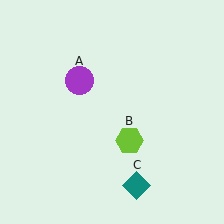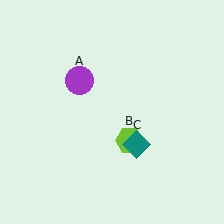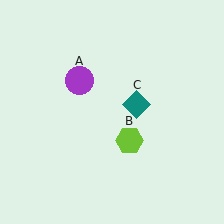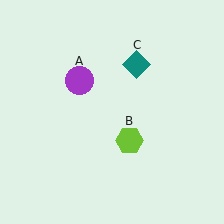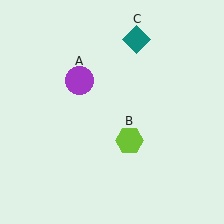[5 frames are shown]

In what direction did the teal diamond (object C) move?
The teal diamond (object C) moved up.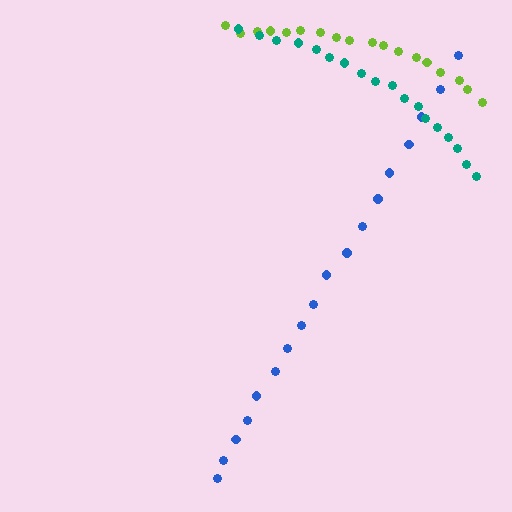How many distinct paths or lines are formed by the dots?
There are 3 distinct paths.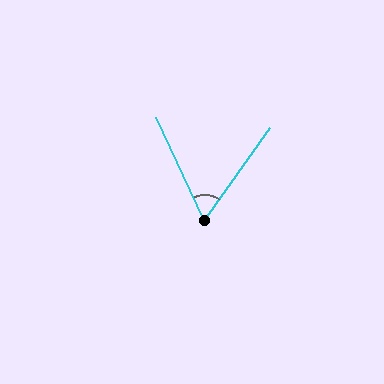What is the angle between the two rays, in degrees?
Approximately 60 degrees.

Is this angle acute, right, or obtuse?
It is acute.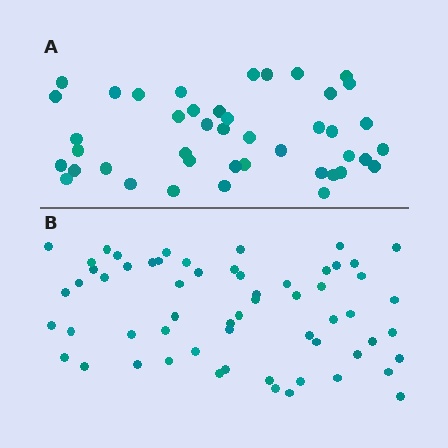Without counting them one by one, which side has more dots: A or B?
Region B (the bottom region) has more dots.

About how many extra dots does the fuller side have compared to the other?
Region B has approximately 15 more dots than region A.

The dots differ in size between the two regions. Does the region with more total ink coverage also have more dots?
No. Region A has more total ink coverage because its dots are larger, but region B actually contains more individual dots. Total area can be misleading — the number of items is what matters here.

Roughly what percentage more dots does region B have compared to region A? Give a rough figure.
About 40% more.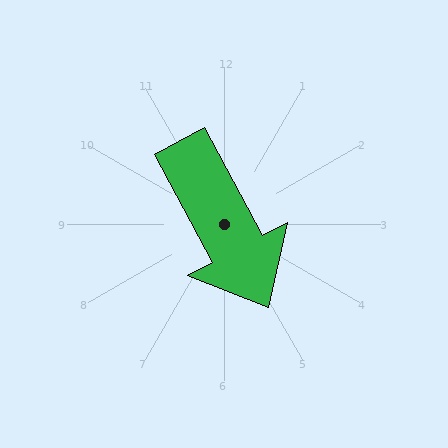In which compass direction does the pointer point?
Southeast.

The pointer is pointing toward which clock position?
Roughly 5 o'clock.